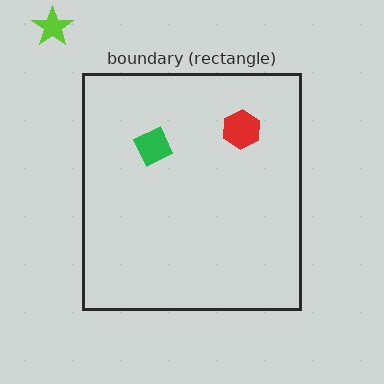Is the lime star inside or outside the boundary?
Outside.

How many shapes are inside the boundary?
2 inside, 1 outside.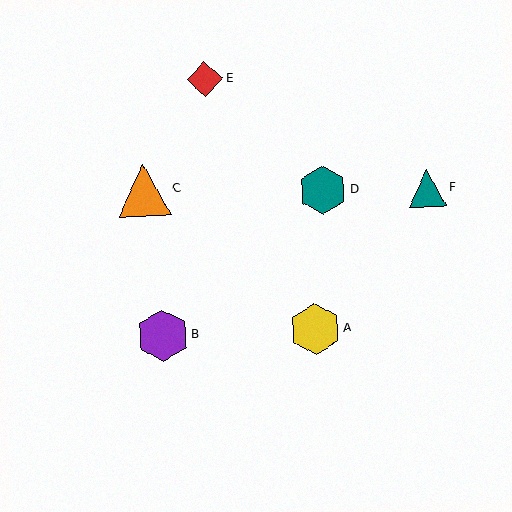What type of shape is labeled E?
Shape E is a red diamond.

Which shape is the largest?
The orange triangle (labeled C) is the largest.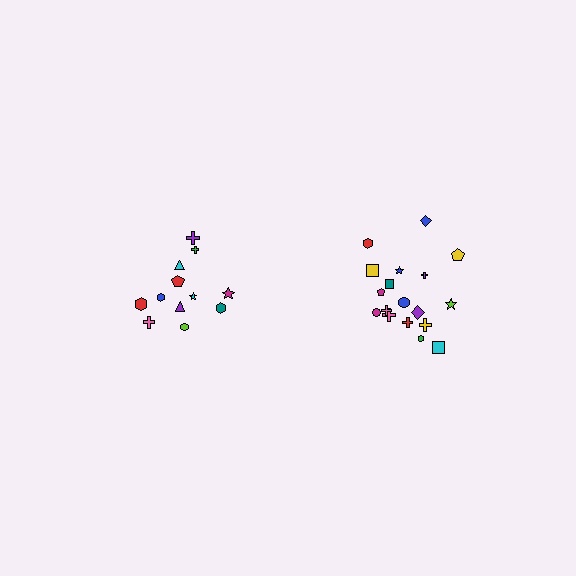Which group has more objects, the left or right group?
The right group.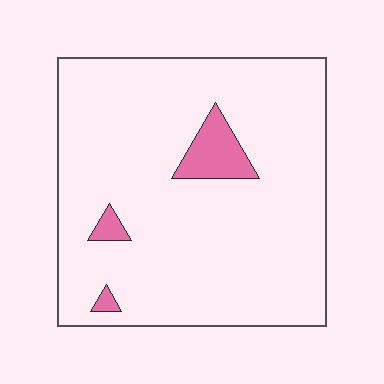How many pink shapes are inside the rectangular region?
3.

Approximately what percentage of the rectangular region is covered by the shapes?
Approximately 5%.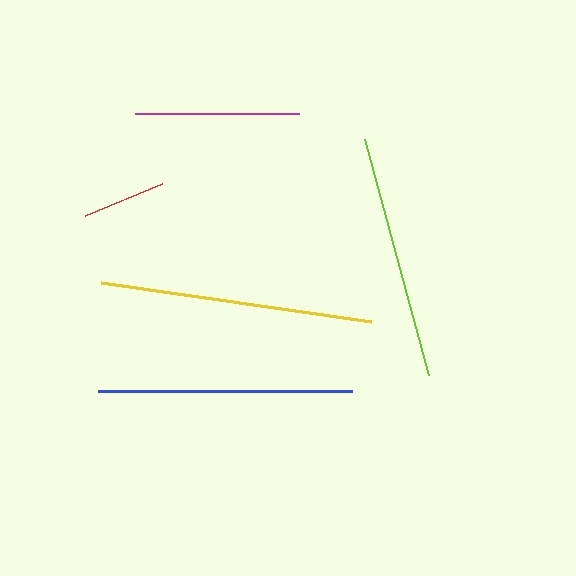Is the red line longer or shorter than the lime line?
The lime line is longer than the red line.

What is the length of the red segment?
The red segment is approximately 83 pixels long.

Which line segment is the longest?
The yellow line is the longest at approximately 273 pixels.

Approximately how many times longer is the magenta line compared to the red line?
The magenta line is approximately 2.0 times the length of the red line.